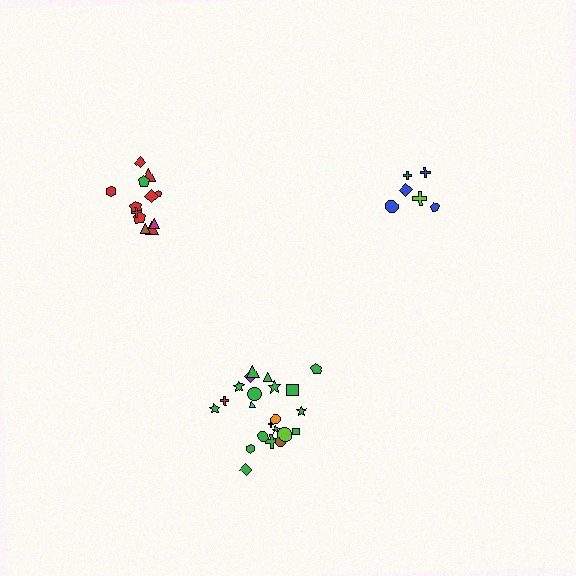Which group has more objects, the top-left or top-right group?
The top-left group.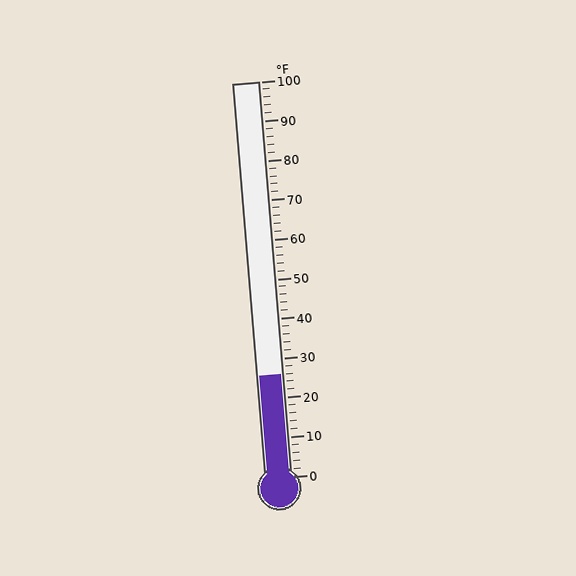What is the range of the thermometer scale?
The thermometer scale ranges from 0°F to 100°F.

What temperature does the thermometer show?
The thermometer shows approximately 26°F.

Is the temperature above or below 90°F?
The temperature is below 90°F.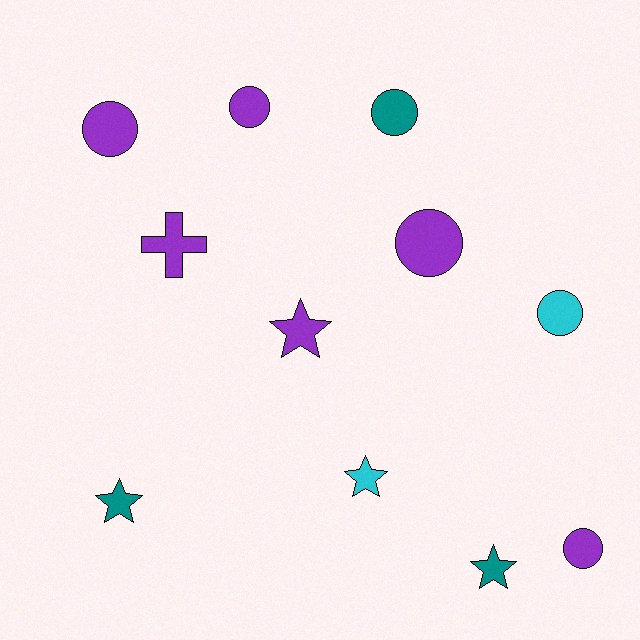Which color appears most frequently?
Purple, with 6 objects.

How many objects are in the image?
There are 11 objects.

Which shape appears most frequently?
Circle, with 6 objects.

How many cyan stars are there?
There is 1 cyan star.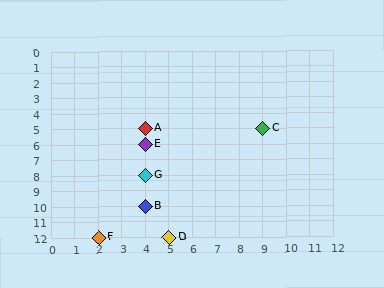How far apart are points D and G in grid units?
Points D and G are 1 column and 4 rows apart (about 4.1 grid units diagonally).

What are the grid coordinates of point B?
Point B is at grid coordinates (4, 10).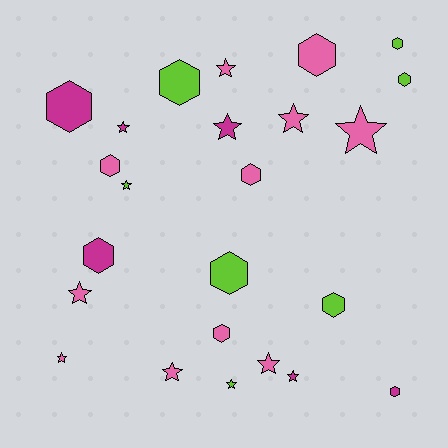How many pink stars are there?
There are 7 pink stars.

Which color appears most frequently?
Pink, with 11 objects.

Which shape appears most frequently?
Hexagon, with 12 objects.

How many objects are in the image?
There are 24 objects.